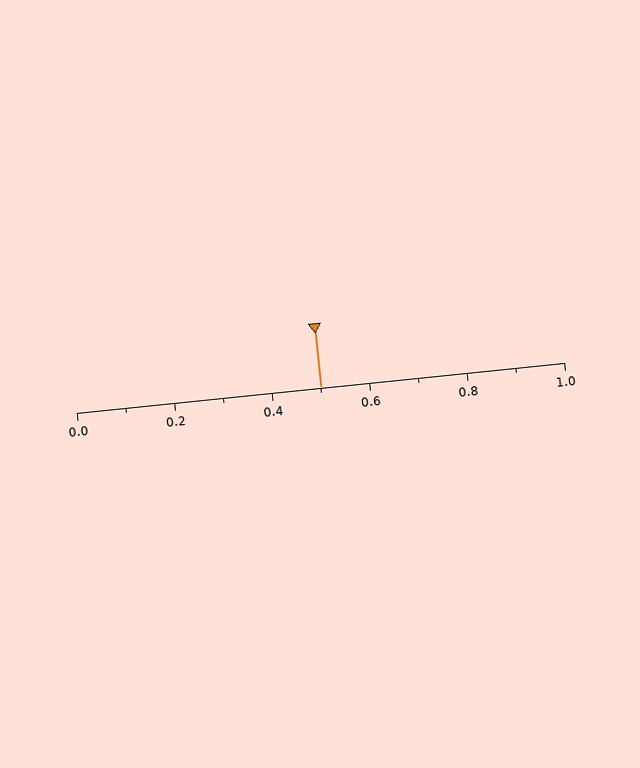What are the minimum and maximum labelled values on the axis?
The axis runs from 0.0 to 1.0.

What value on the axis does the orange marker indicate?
The marker indicates approximately 0.5.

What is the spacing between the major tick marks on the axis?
The major ticks are spaced 0.2 apart.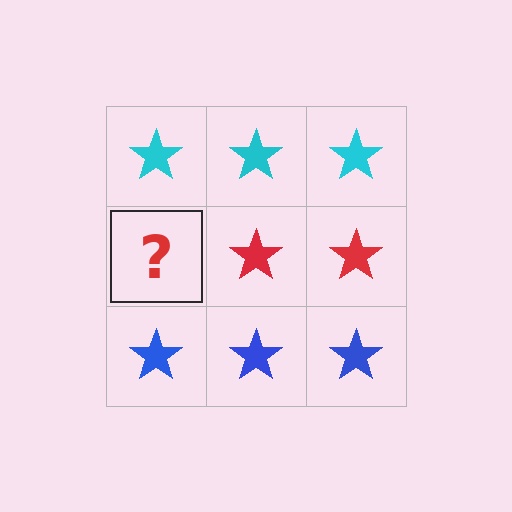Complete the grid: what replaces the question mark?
The question mark should be replaced with a red star.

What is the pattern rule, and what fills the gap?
The rule is that each row has a consistent color. The gap should be filled with a red star.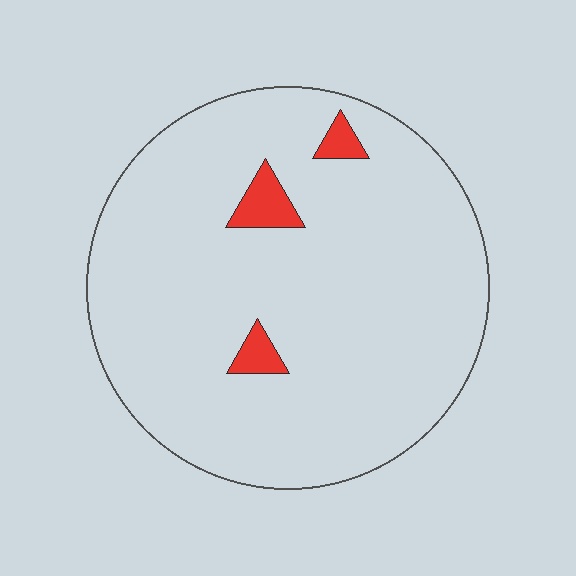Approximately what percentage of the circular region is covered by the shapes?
Approximately 5%.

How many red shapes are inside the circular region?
3.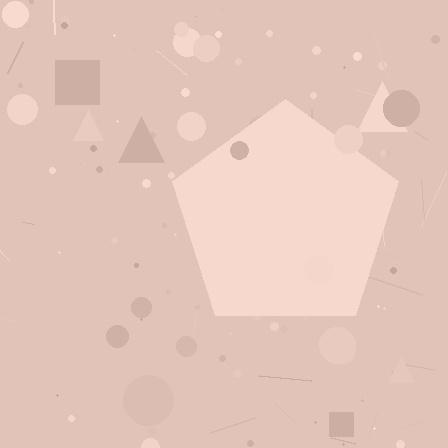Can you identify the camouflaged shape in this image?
The camouflaged shape is a pentagon.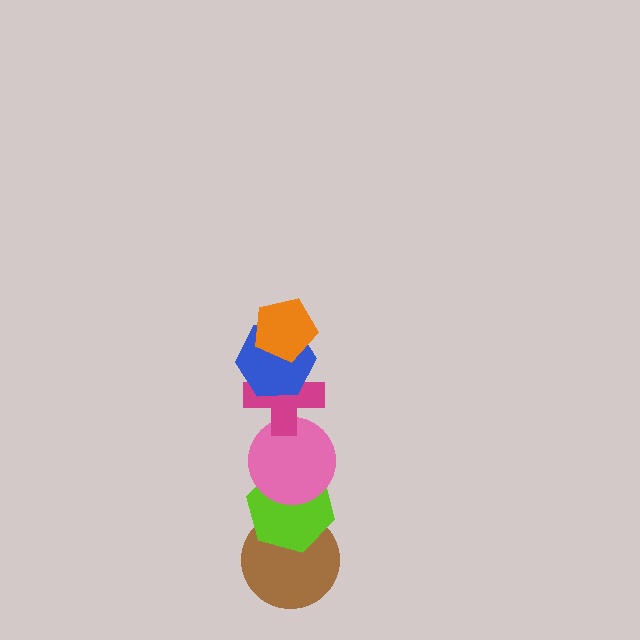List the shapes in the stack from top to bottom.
From top to bottom: the orange pentagon, the blue hexagon, the magenta cross, the pink circle, the lime hexagon, the brown circle.